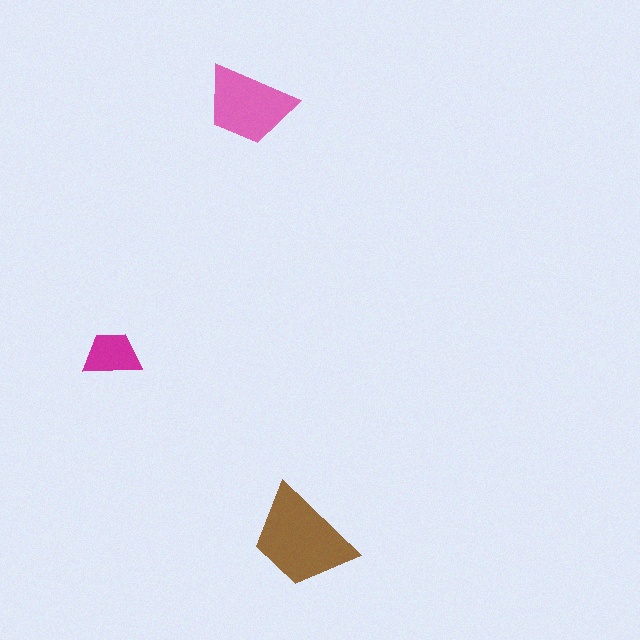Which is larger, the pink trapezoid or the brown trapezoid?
The brown one.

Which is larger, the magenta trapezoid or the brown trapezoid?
The brown one.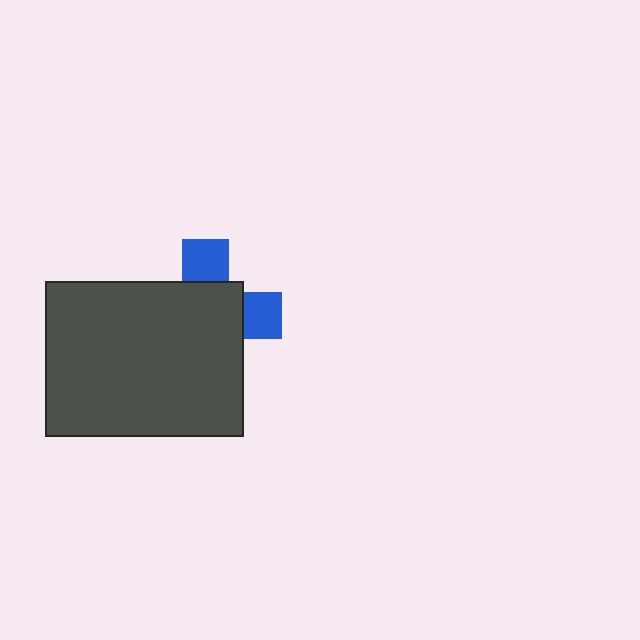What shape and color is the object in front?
The object in front is a dark gray rectangle.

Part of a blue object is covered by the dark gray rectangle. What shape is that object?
It is a cross.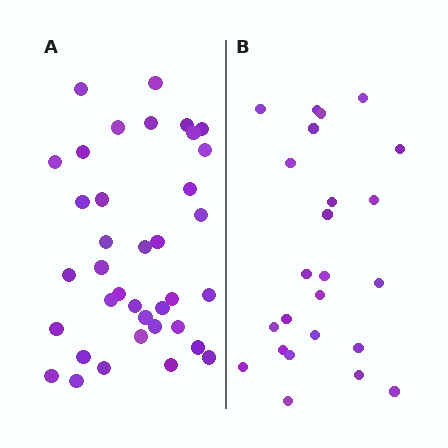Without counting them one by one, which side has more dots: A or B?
Region A (the left region) has more dots.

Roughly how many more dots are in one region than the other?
Region A has approximately 15 more dots than region B.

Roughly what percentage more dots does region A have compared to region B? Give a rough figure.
About 55% more.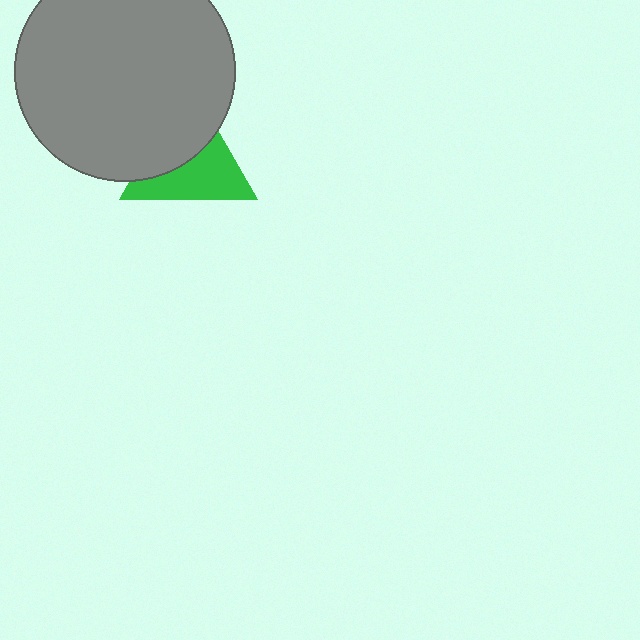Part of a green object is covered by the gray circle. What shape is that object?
It is a triangle.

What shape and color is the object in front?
The object in front is a gray circle.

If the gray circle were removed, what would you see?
You would see the complete green triangle.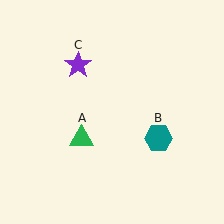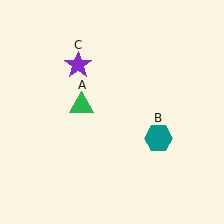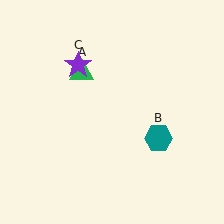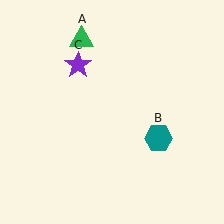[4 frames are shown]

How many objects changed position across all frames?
1 object changed position: green triangle (object A).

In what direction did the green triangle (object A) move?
The green triangle (object A) moved up.